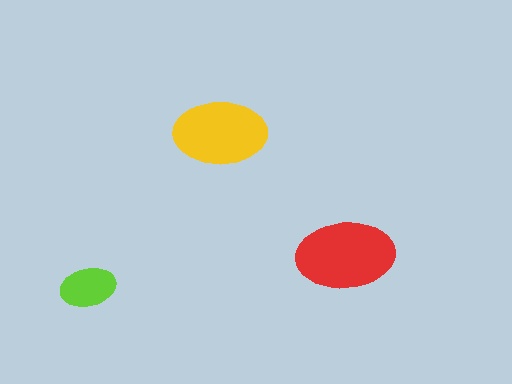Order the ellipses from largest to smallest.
the red one, the yellow one, the lime one.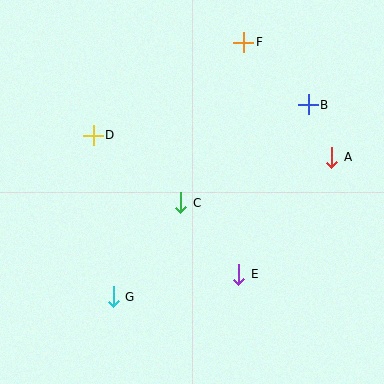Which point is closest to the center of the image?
Point C at (181, 203) is closest to the center.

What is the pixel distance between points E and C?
The distance between E and C is 92 pixels.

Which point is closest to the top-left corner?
Point D is closest to the top-left corner.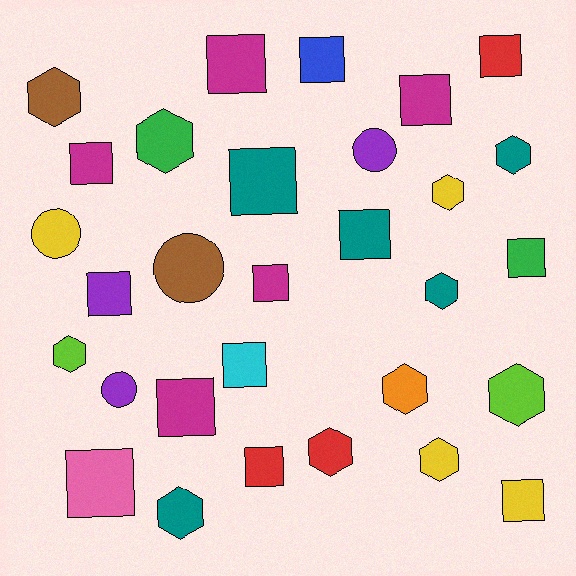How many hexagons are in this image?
There are 11 hexagons.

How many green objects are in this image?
There are 2 green objects.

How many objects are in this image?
There are 30 objects.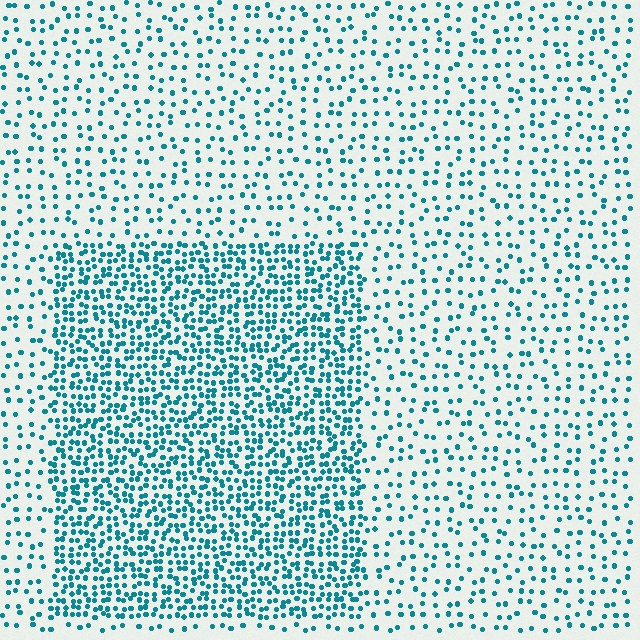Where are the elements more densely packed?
The elements are more densely packed inside the rectangle boundary.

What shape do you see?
I see a rectangle.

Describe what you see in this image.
The image contains small teal elements arranged at two different densities. A rectangle-shaped region is visible where the elements are more densely packed than the surrounding area.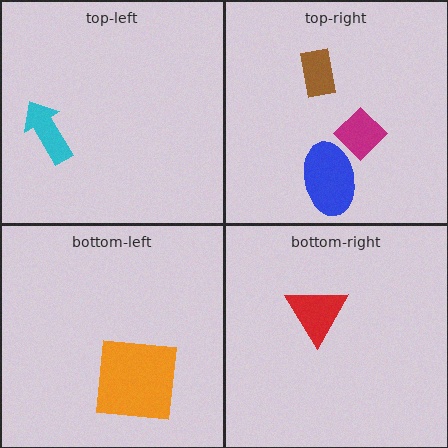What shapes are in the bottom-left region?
The orange square.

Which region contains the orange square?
The bottom-left region.